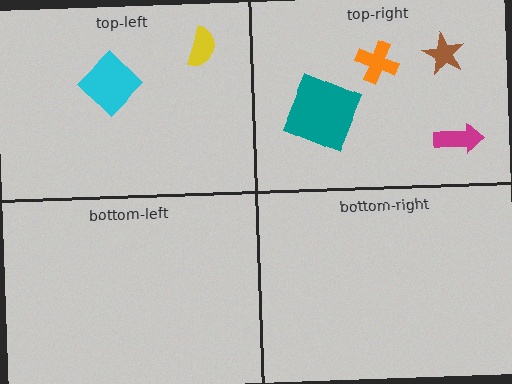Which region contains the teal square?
The top-right region.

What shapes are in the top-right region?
The magenta arrow, the teal square, the orange cross, the brown star.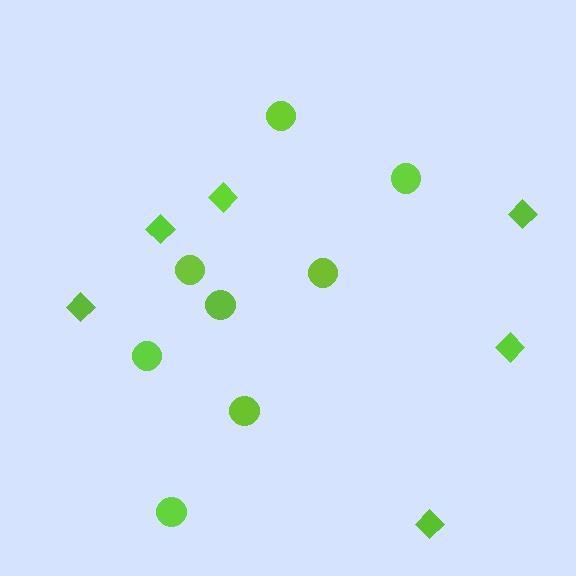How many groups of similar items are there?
There are 2 groups: one group of diamonds (6) and one group of circles (8).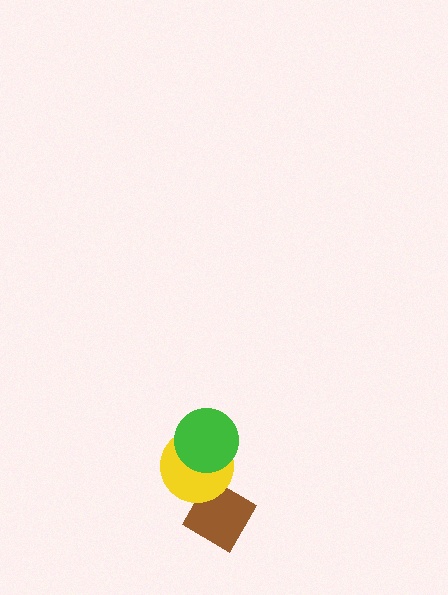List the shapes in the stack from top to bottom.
From top to bottom: the green circle, the yellow circle, the brown diamond.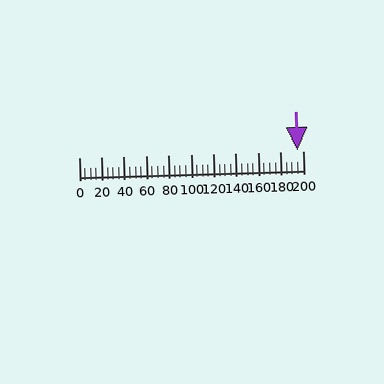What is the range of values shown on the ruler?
The ruler shows values from 0 to 200.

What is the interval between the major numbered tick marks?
The major tick marks are spaced 20 units apart.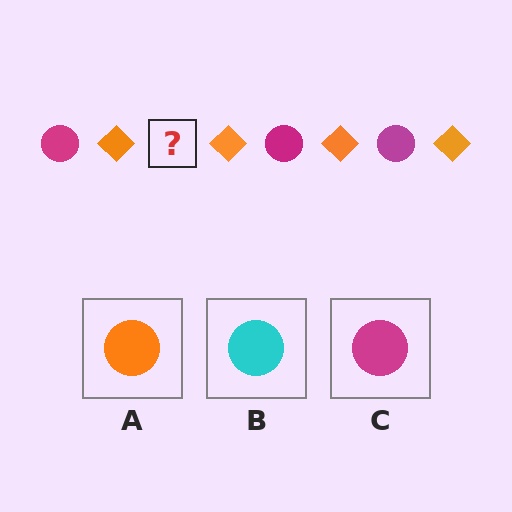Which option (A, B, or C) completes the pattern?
C.